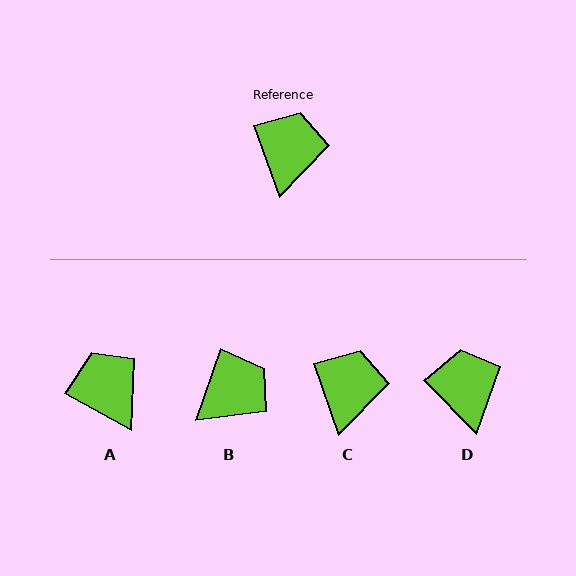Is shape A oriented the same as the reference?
No, it is off by about 41 degrees.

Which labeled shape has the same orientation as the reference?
C.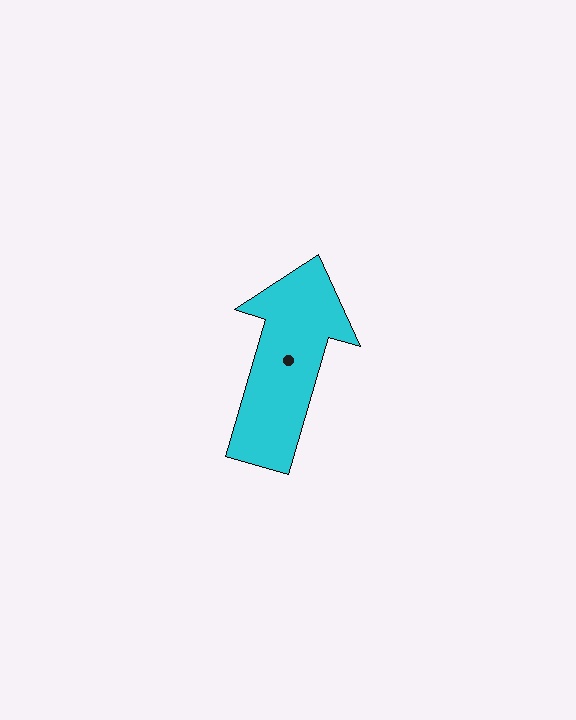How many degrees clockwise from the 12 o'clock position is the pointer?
Approximately 16 degrees.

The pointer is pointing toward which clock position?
Roughly 1 o'clock.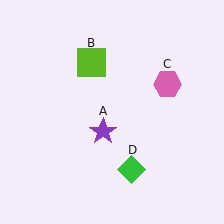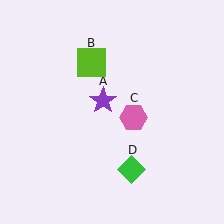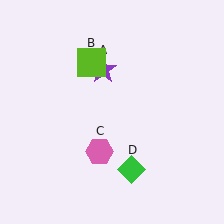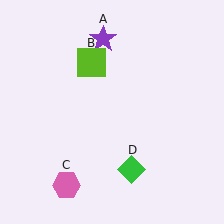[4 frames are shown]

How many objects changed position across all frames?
2 objects changed position: purple star (object A), pink hexagon (object C).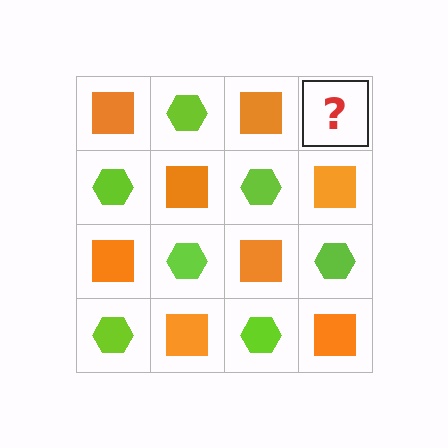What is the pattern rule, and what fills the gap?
The rule is that it alternates orange square and lime hexagon in a checkerboard pattern. The gap should be filled with a lime hexagon.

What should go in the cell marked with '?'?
The missing cell should contain a lime hexagon.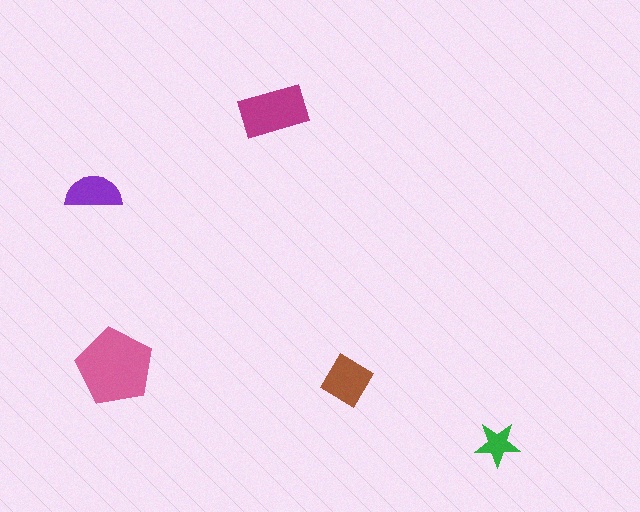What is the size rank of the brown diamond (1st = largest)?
3rd.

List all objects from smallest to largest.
The green star, the purple semicircle, the brown diamond, the magenta rectangle, the pink pentagon.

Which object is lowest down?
The green star is bottommost.